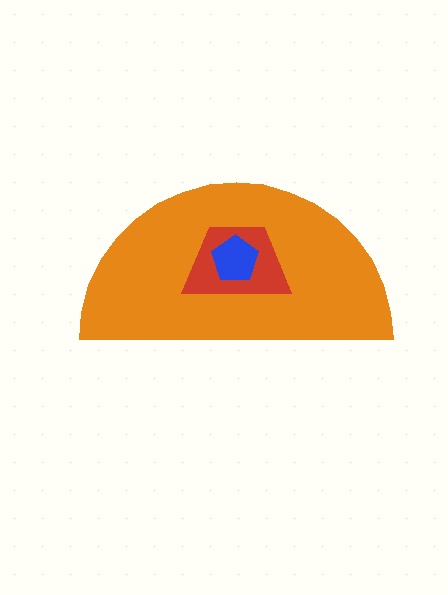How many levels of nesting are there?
3.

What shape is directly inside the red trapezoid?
The blue pentagon.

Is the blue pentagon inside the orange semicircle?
Yes.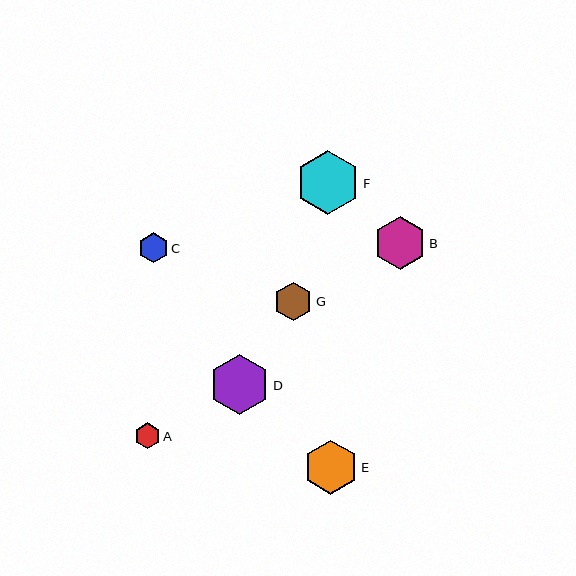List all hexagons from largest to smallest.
From largest to smallest: F, D, E, B, G, C, A.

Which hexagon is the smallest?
Hexagon A is the smallest with a size of approximately 26 pixels.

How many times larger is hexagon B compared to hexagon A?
Hexagon B is approximately 2.0 times the size of hexagon A.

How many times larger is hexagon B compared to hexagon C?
Hexagon B is approximately 1.8 times the size of hexagon C.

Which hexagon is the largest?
Hexagon F is the largest with a size of approximately 64 pixels.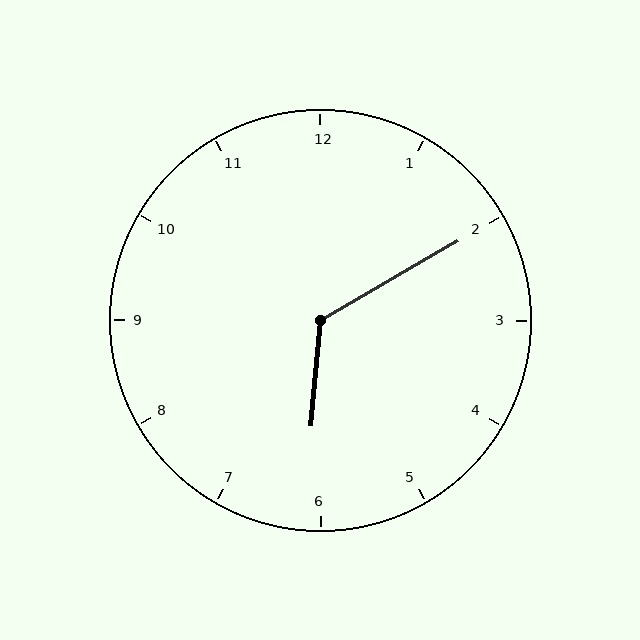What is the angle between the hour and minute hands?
Approximately 125 degrees.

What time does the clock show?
6:10.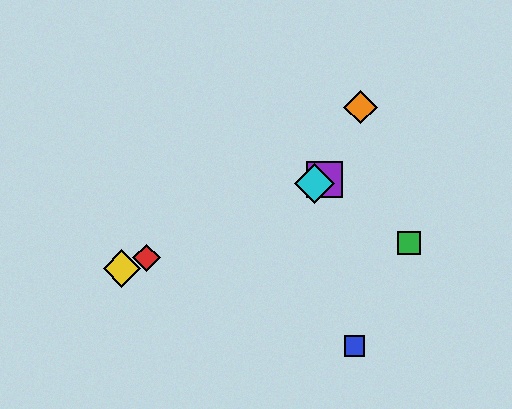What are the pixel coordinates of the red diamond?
The red diamond is at (147, 258).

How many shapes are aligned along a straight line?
4 shapes (the red diamond, the yellow diamond, the purple square, the cyan diamond) are aligned along a straight line.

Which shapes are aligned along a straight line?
The red diamond, the yellow diamond, the purple square, the cyan diamond are aligned along a straight line.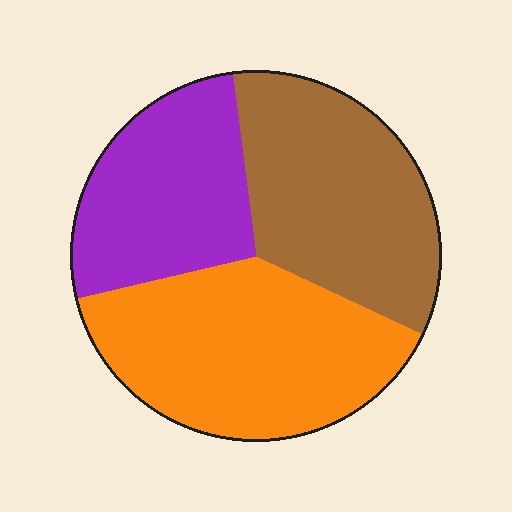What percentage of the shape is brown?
Brown takes up about one third (1/3) of the shape.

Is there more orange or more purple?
Orange.